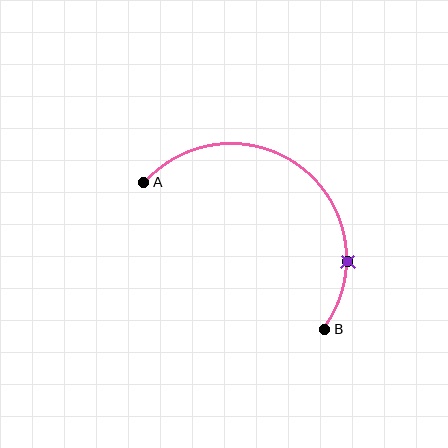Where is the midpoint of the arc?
The arc midpoint is the point on the curve farthest from the straight line joining A and B. It sits above and to the right of that line.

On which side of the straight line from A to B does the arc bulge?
The arc bulges above and to the right of the straight line connecting A and B.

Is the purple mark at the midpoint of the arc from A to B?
No. The purple mark lies on the arc but is closer to endpoint B. The arc midpoint would be at the point on the curve equidistant along the arc from both A and B.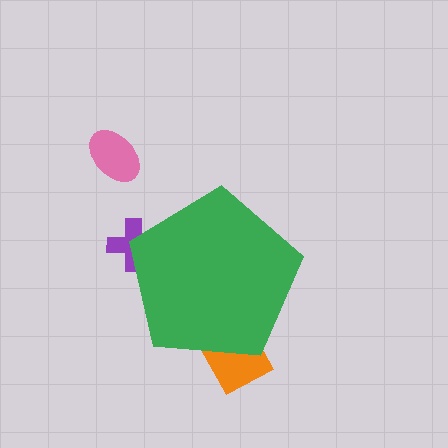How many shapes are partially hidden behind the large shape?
2 shapes are partially hidden.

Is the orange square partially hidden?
Yes, the orange square is partially hidden behind the green pentagon.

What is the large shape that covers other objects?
A green pentagon.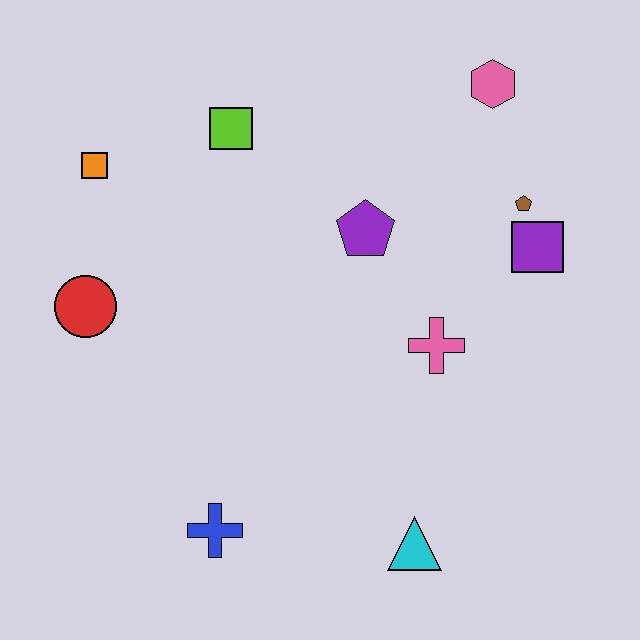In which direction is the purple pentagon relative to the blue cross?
The purple pentagon is above the blue cross.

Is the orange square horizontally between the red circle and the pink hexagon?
Yes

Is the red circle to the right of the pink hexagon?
No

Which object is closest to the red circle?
The orange square is closest to the red circle.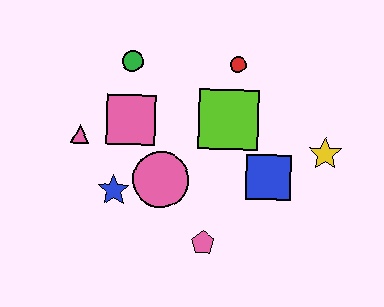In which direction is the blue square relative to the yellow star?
The blue square is to the left of the yellow star.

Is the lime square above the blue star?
Yes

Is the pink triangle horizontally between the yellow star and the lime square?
No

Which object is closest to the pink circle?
The blue star is closest to the pink circle.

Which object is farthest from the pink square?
The yellow star is farthest from the pink square.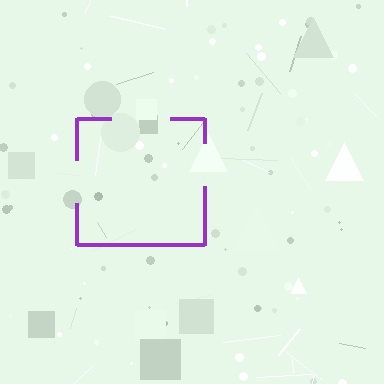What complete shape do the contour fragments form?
The contour fragments form a square.